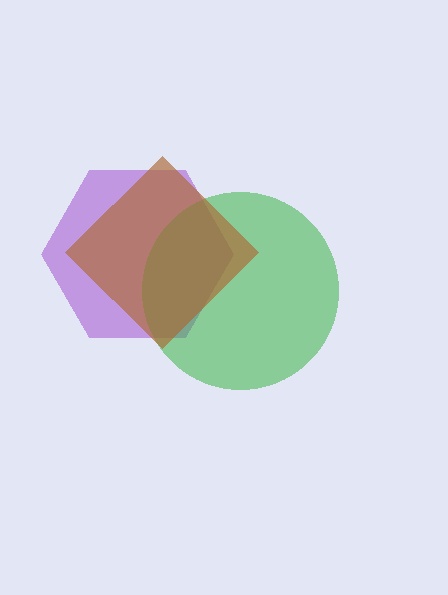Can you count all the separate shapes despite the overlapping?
Yes, there are 3 separate shapes.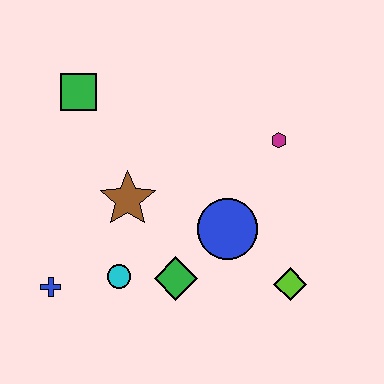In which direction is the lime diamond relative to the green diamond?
The lime diamond is to the right of the green diamond.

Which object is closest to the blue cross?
The cyan circle is closest to the blue cross.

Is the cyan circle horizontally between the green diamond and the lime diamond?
No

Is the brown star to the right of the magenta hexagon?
No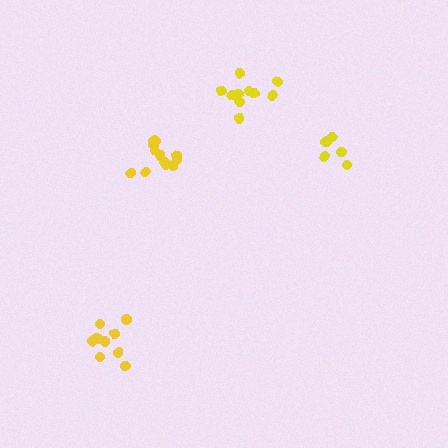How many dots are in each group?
Group 1: 10 dots, Group 2: 12 dots, Group 3: 10 dots, Group 4: 6 dots (38 total).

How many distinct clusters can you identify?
There are 4 distinct clusters.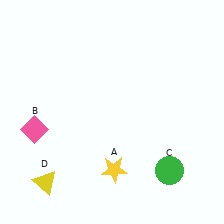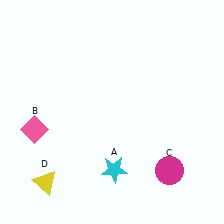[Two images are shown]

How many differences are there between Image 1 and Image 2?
There are 2 differences between the two images.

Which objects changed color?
A changed from yellow to cyan. C changed from green to magenta.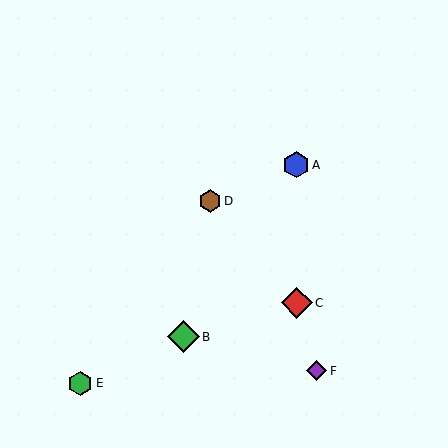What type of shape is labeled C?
Shape C is a red diamond.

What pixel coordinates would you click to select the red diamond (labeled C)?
Click at (297, 303) to select the red diamond C.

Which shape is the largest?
The green diamond (labeled B) is the largest.